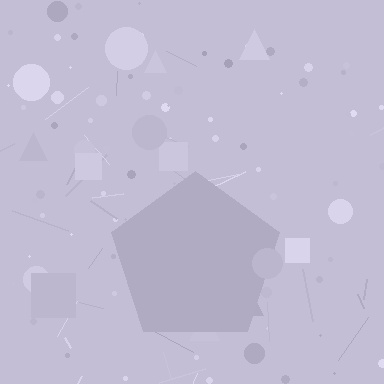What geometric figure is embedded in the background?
A pentagon is embedded in the background.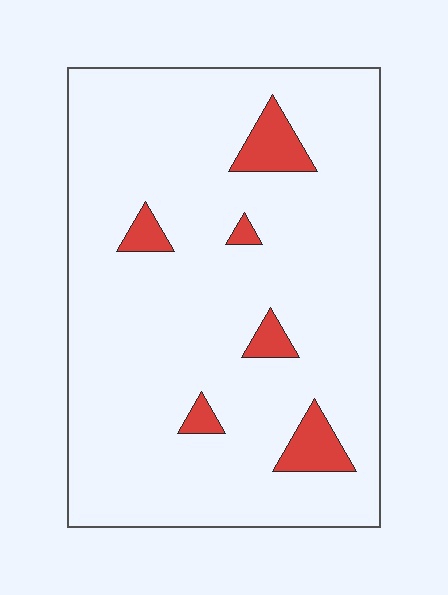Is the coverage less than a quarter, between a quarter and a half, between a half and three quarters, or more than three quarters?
Less than a quarter.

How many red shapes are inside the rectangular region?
6.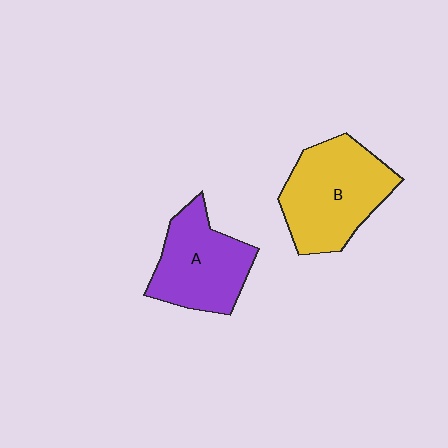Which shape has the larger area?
Shape B (yellow).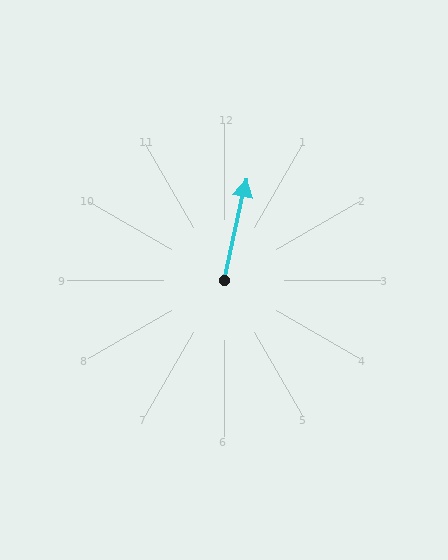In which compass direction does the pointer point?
North.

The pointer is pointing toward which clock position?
Roughly 12 o'clock.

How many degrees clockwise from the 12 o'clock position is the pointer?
Approximately 13 degrees.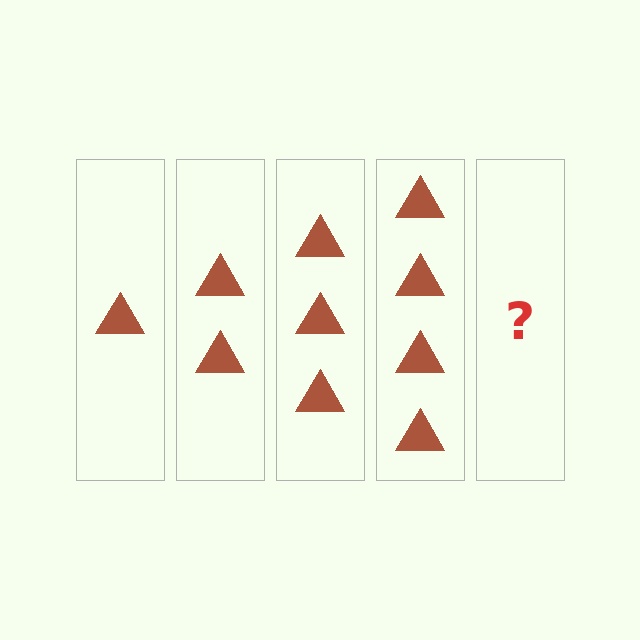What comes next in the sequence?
The next element should be 5 triangles.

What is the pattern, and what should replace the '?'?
The pattern is that each step adds one more triangle. The '?' should be 5 triangles.